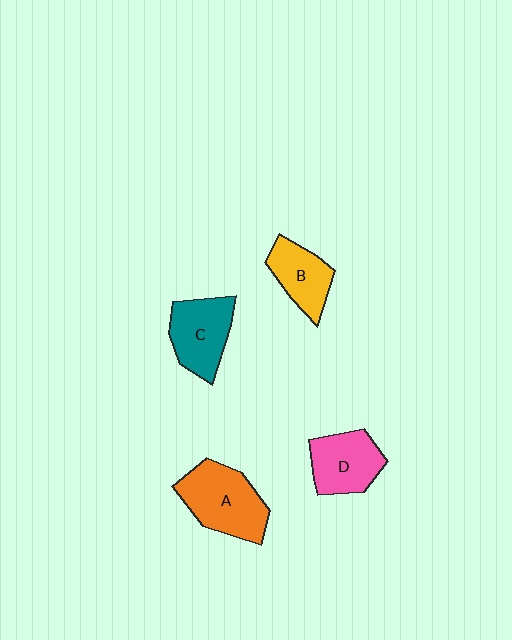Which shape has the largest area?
Shape A (orange).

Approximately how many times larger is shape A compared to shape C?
Approximately 1.2 times.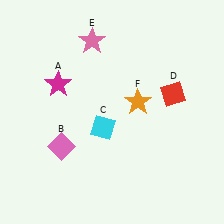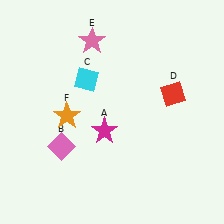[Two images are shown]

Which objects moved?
The objects that moved are: the magenta star (A), the cyan diamond (C), the orange star (F).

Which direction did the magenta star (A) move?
The magenta star (A) moved down.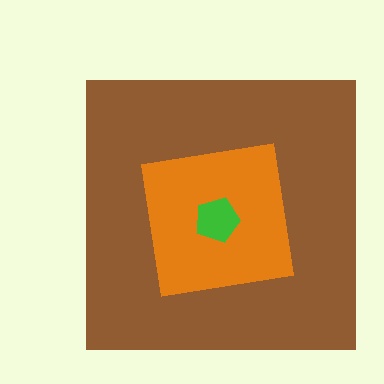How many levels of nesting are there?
3.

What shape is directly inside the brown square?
The orange square.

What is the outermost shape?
The brown square.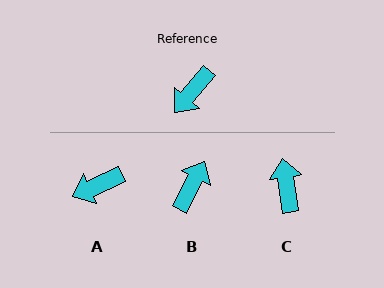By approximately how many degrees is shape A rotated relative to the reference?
Approximately 26 degrees clockwise.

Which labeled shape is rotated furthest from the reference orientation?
B, about 167 degrees away.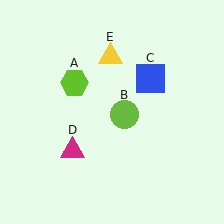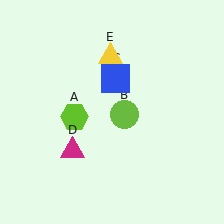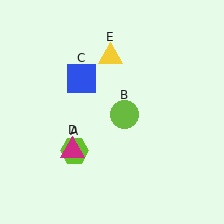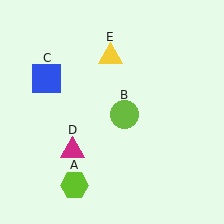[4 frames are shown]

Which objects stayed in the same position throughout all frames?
Lime circle (object B) and magenta triangle (object D) and yellow triangle (object E) remained stationary.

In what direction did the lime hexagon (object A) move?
The lime hexagon (object A) moved down.